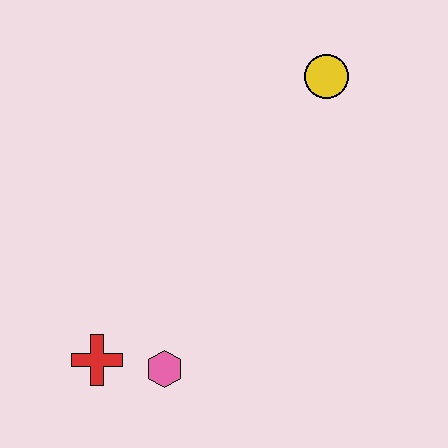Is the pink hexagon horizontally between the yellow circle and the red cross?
Yes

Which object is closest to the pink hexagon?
The red cross is closest to the pink hexagon.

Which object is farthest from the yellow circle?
The red cross is farthest from the yellow circle.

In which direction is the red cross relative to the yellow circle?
The red cross is below the yellow circle.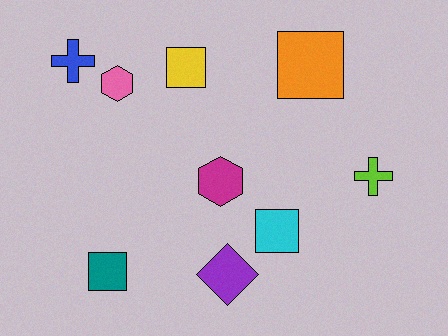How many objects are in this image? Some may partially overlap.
There are 9 objects.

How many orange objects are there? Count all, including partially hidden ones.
There is 1 orange object.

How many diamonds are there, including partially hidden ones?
There is 1 diamond.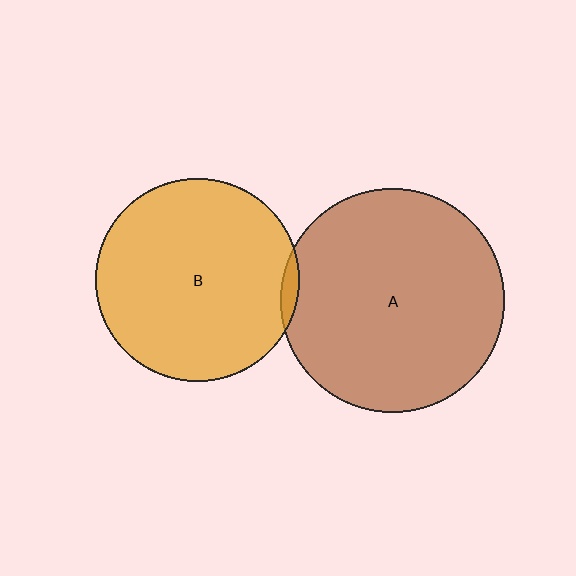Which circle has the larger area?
Circle A (brown).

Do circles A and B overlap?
Yes.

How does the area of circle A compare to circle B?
Approximately 1.2 times.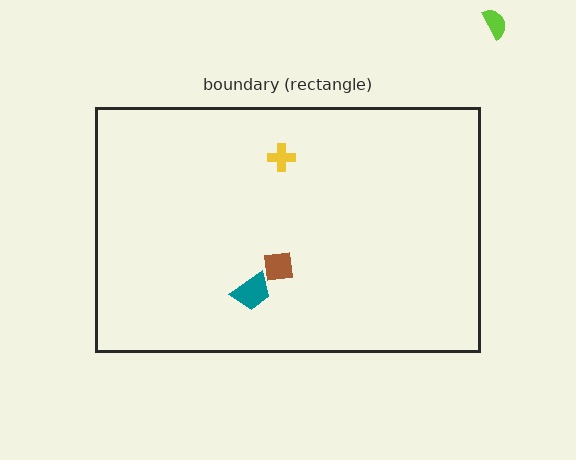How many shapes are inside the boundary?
3 inside, 1 outside.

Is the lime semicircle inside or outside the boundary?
Outside.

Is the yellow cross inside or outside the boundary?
Inside.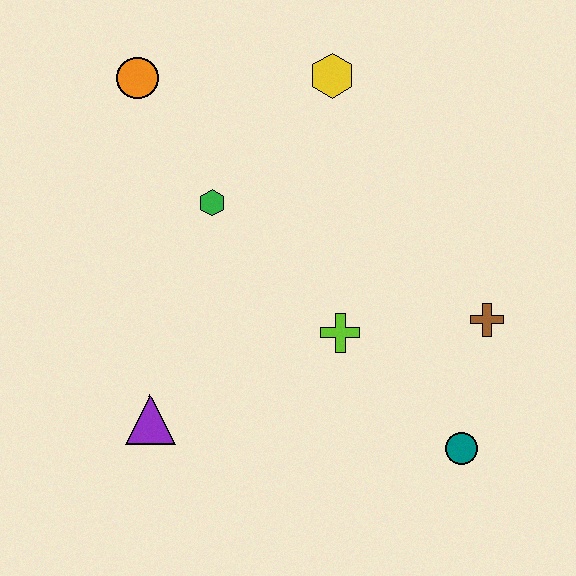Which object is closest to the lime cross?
The brown cross is closest to the lime cross.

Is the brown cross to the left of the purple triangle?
No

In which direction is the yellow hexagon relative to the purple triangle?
The yellow hexagon is above the purple triangle.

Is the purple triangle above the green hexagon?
No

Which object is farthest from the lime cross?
The orange circle is farthest from the lime cross.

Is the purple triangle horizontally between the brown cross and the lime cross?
No